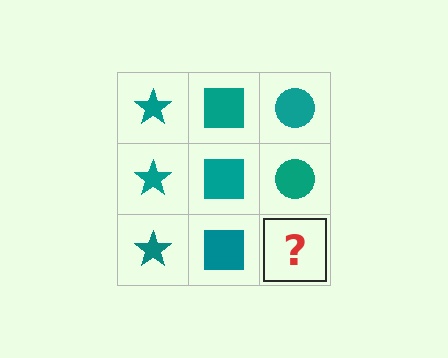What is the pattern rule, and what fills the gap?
The rule is that each column has a consistent shape. The gap should be filled with a teal circle.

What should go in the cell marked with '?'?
The missing cell should contain a teal circle.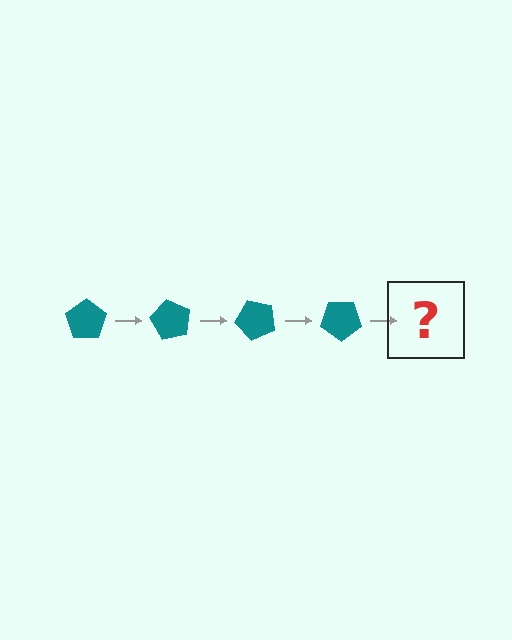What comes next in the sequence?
The next element should be a teal pentagon rotated 240 degrees.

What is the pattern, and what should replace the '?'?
The pattern is that the pentagon rotates 60 degrees each step. The '?' should be a teal pentagon rotated 240 degrees.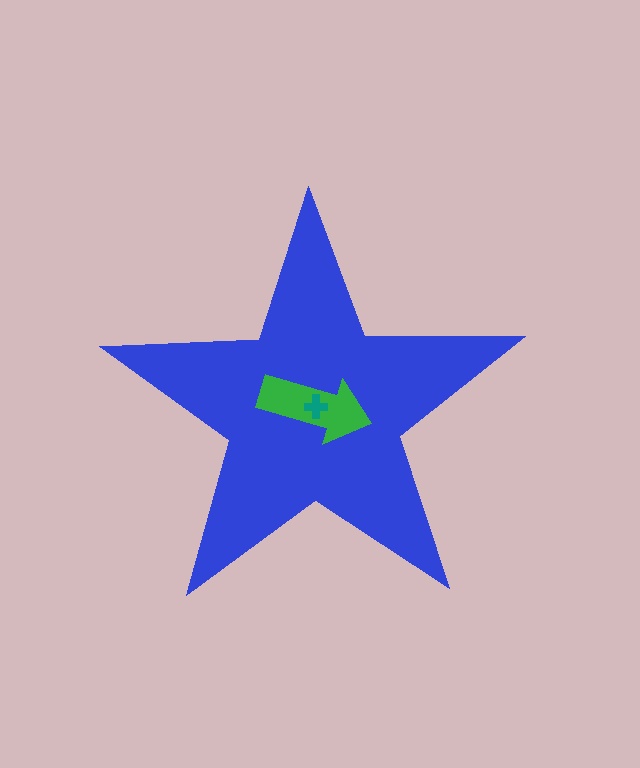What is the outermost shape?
The blue star.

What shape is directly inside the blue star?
The green arrow.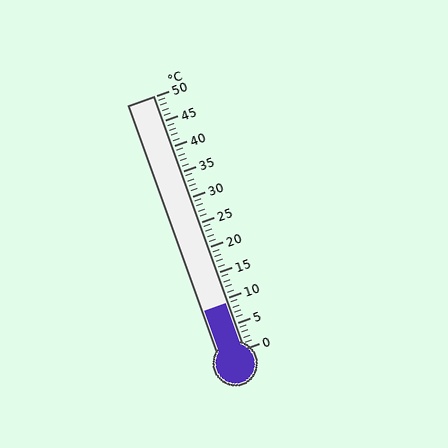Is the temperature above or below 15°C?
The temperature is below 15°C.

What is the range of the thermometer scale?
The thermometer scale ranges from 0°C to 50°C.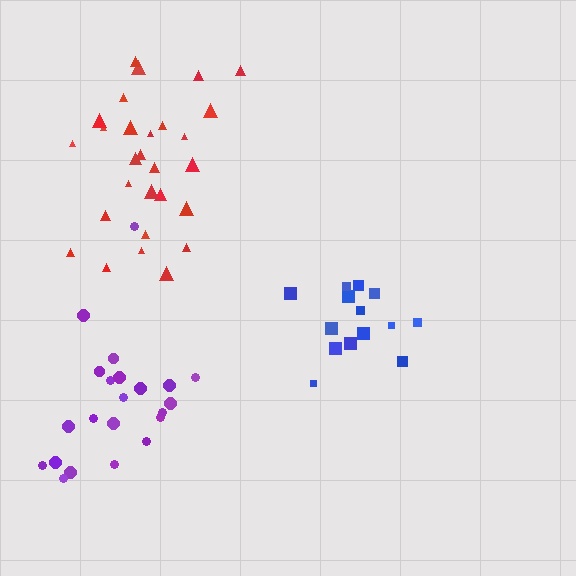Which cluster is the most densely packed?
Red.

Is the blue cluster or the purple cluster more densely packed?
Blue.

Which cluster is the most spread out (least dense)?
Purple.